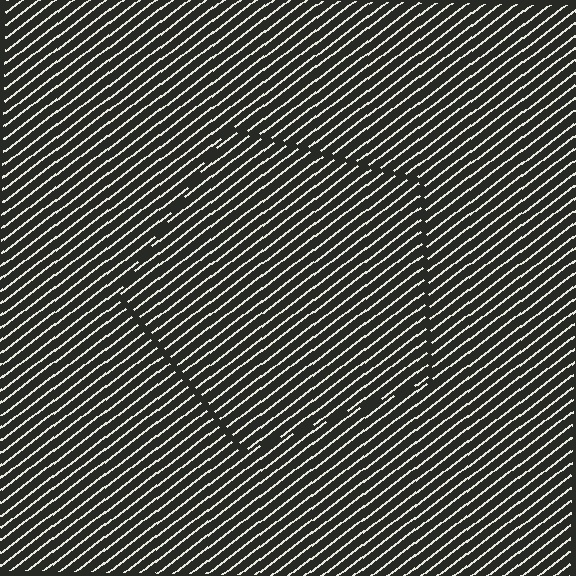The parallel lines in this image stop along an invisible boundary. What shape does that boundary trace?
An illusory pentagon. The interior of the shape contains the same grating, shifted by half a period — the contour is defined by the phase discontinuity where line-ends from the inner and outer gratings abut.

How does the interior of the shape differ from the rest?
The interior of the shape contains the same grating, shifted by half a period — the contour is defined by the phase discontinuity where line-ends from the inner and outer gratings abut.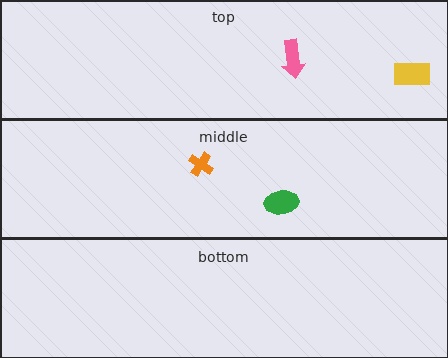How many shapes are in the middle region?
2.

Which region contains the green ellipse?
The middle region.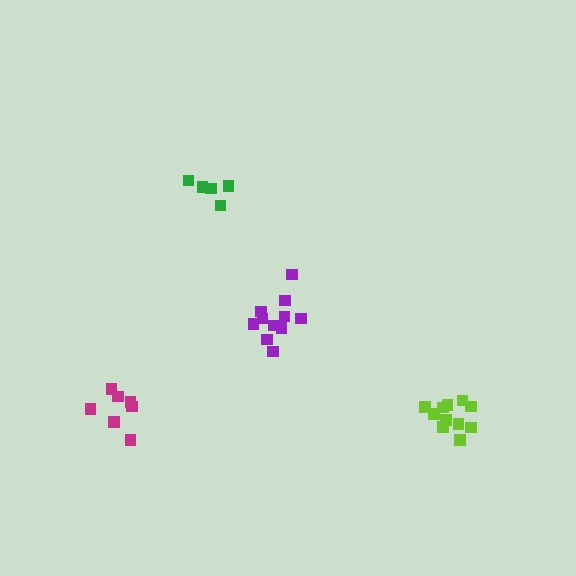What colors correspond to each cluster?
The clusters are colored: purple, magenta, lime, green.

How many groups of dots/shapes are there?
There are 4 groups.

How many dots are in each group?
Group 1: 11 dots, Group 2: 7 dots, Group 3: 11 dots, Group 4: 5 dots (34 total).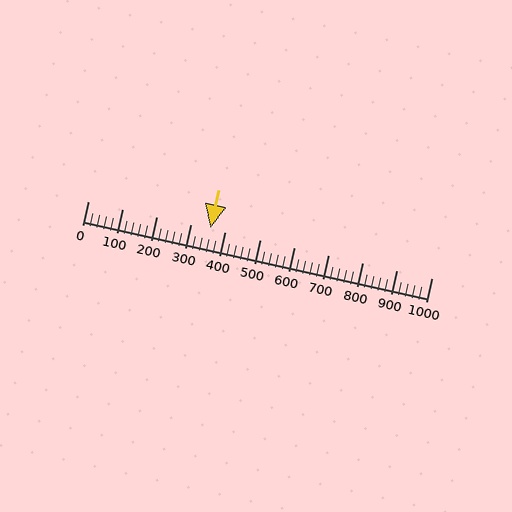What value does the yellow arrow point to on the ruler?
The yellow arrow points to approximately 358.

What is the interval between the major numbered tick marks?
The major tick marks are spaced 100 units apart.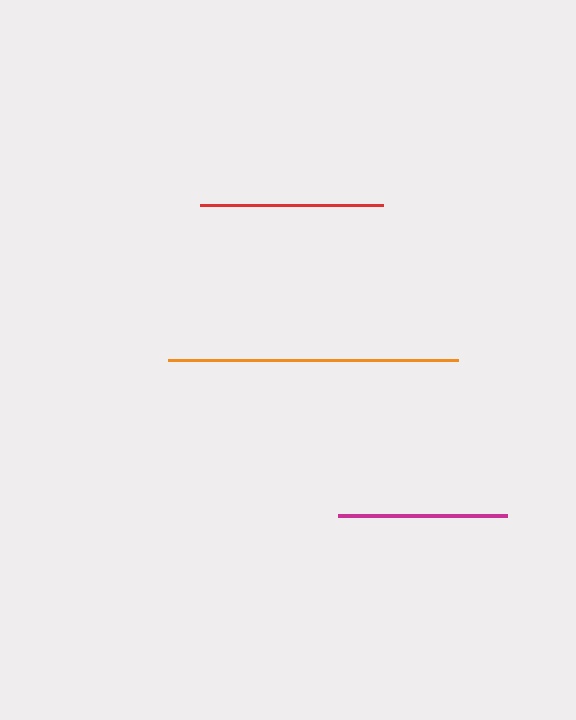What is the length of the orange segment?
The orange segment is approximately 290 pixels long.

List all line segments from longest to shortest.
From longest to shortest: orange, red, magenta.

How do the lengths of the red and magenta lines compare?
The red and magenta lines are approximately the same length.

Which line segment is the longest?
The orange line is the longest at approximately 290 pixels.